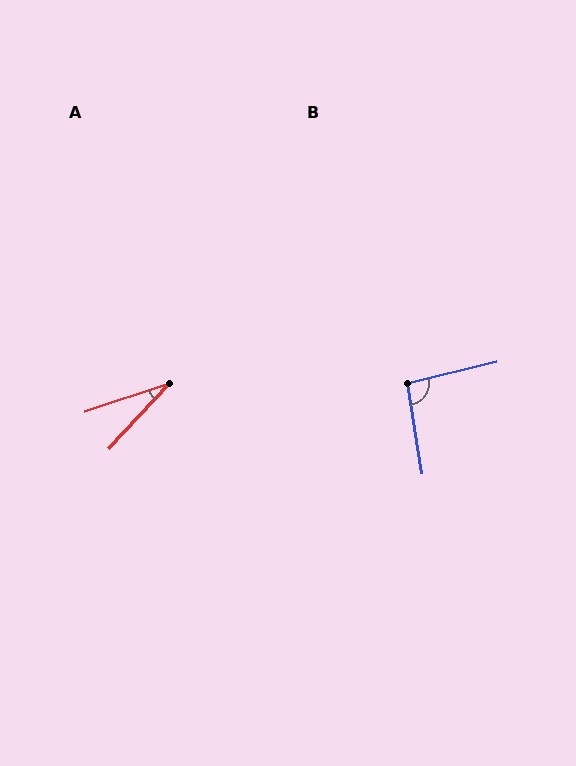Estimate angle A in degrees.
Approximately 28 degrees.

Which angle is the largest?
B, at approximately 95 degrees.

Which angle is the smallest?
A, at approximately 28 degrees.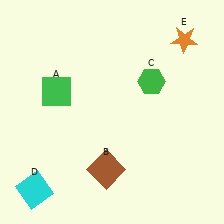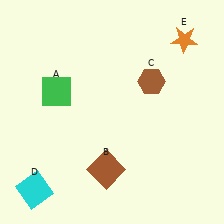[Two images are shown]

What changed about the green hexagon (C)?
In Image 1, C is green. In Image 2, it changed to brown.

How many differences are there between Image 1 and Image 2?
There is 1 difference between the two images.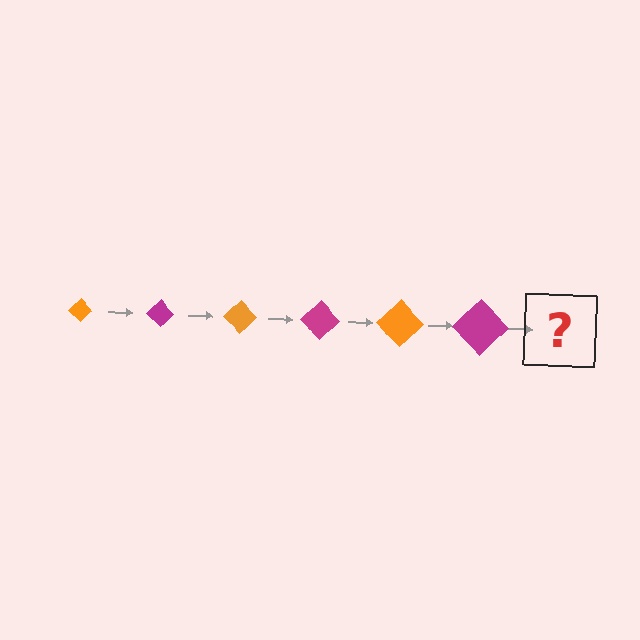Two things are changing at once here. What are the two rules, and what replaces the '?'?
The two rules are that the diamond grows larger each step and the color cycles through orange and magenta. The '?' should be an orange diamond, larger than the previous one.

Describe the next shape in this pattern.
It should be an orange diamond, larger than the previous one.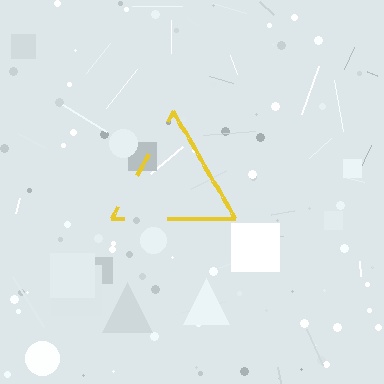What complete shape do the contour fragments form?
The contour fragments form a triangle.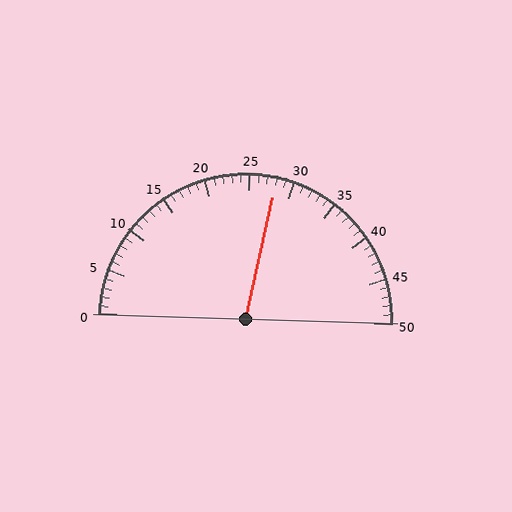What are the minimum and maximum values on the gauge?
The gauge ranges from 0 to 50.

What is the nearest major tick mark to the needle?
The nearest major tick mark is 30.